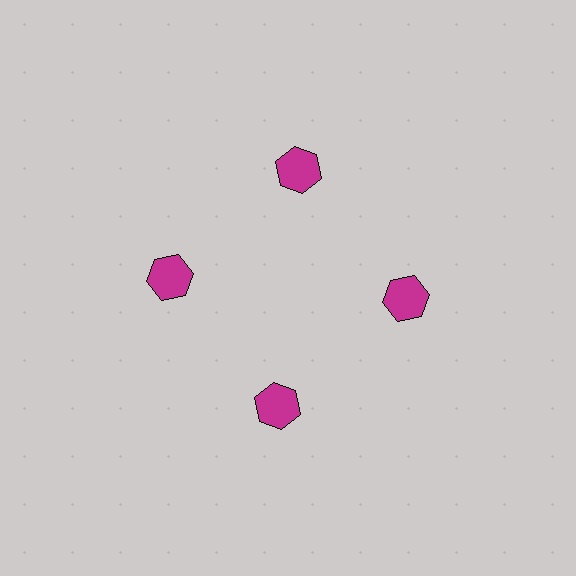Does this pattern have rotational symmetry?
Yes, this pattern has 4-fold rotational symmetry. It looks the same after rotating 90 degrees around the center.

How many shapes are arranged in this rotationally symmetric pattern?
There are 4 shapes, arranged in 4 groups of 1.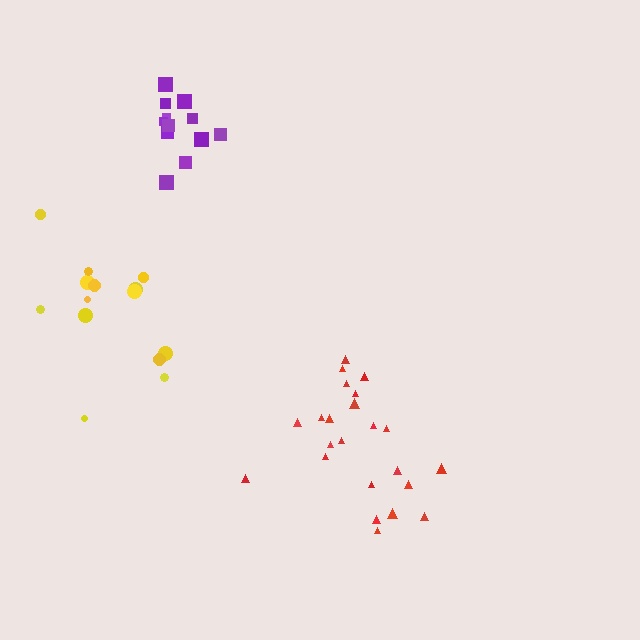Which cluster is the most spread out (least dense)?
Yellow.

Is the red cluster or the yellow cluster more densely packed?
Red.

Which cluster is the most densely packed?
Purple.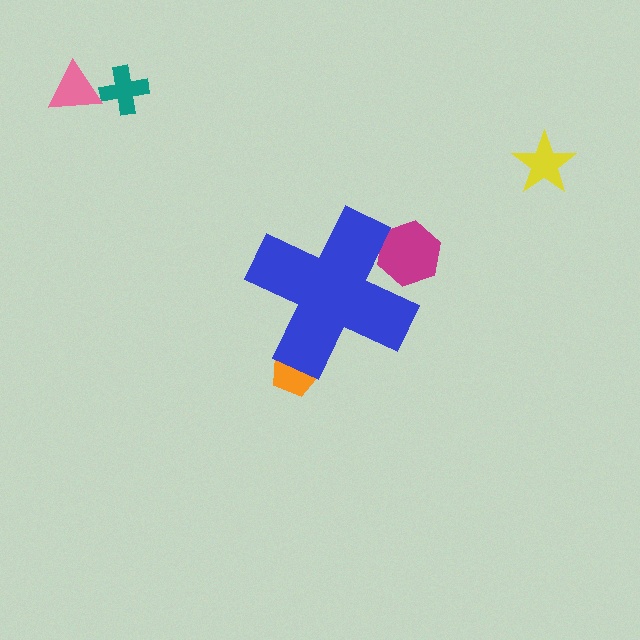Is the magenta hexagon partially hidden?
Yes, the magenta hexagon is partially hidden behind the blue cross.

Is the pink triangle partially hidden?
No, the pink triangle is fully visible.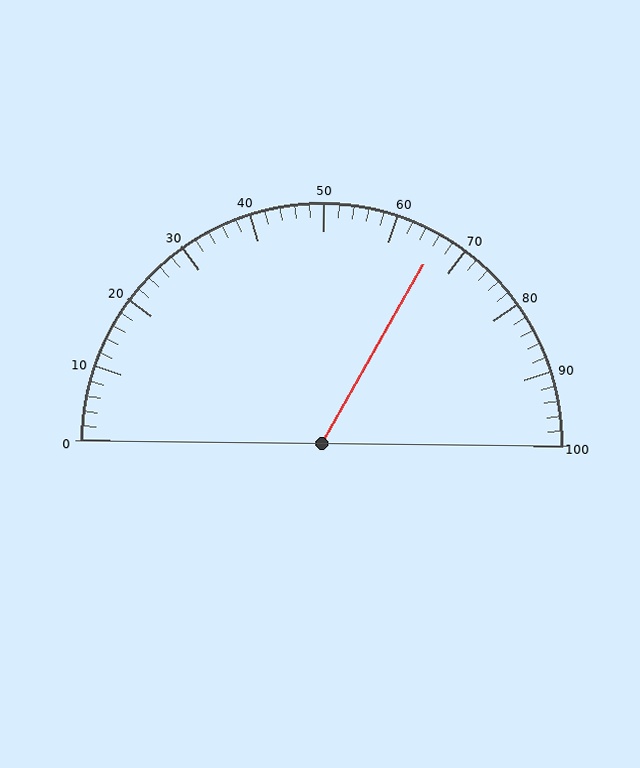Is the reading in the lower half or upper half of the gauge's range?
The reading is in the upper half of the range (0 to 100).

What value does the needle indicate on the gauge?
The needle indicates approximately 66.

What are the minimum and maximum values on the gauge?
The gauge ranges from 0 to 100.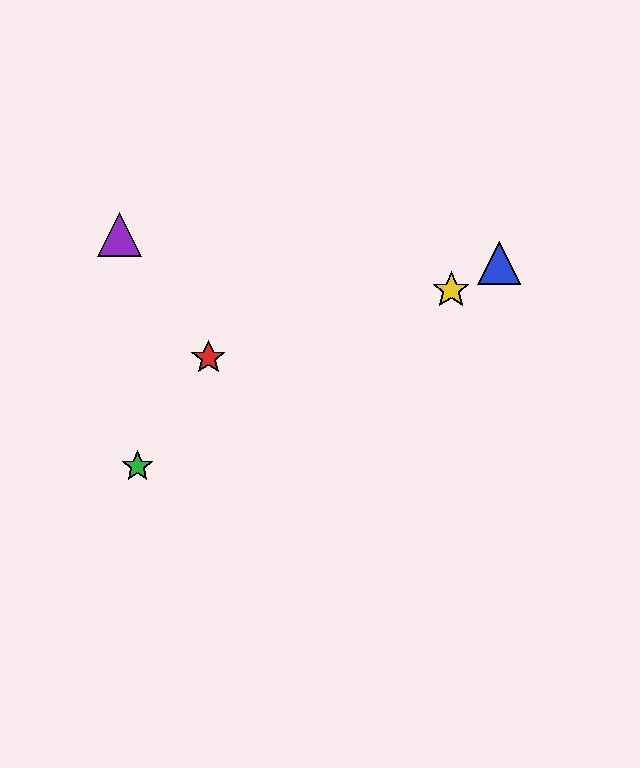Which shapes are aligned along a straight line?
The blue triangle, the green star, the yellow star are aligned along a straight line.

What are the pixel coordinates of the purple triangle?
The purple triangle is at (120, 235).